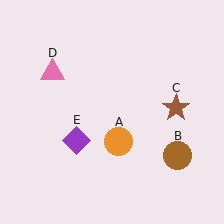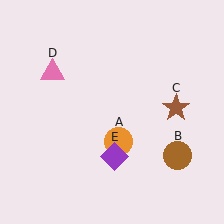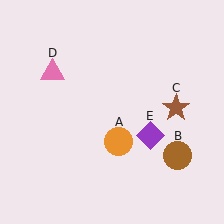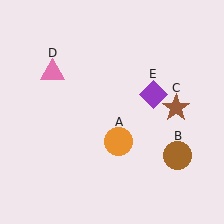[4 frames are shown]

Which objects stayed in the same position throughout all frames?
Orange circle (object A) and brown circle (object B) and brown star (object C) and pink triangle (object D) remained stationary.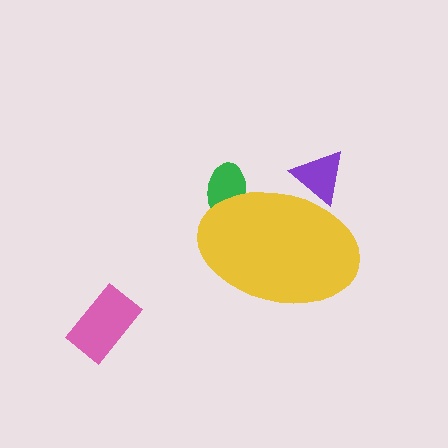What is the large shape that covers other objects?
A yellow ellipse.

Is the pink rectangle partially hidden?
No, the pink rectangle is fully visible.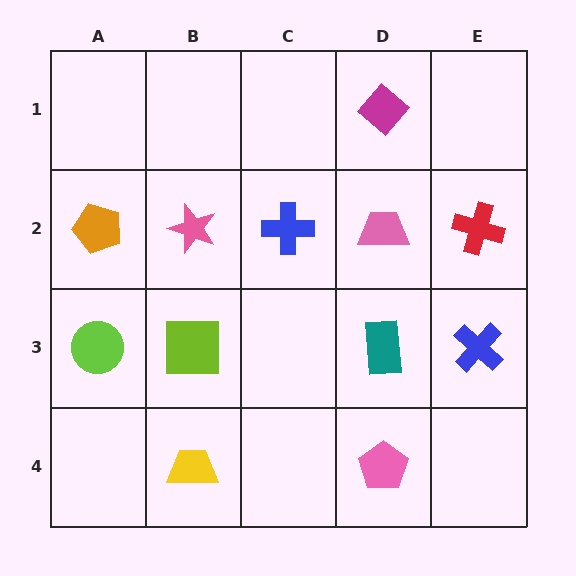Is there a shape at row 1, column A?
No, that cell is empty.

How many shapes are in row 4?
2 shapes.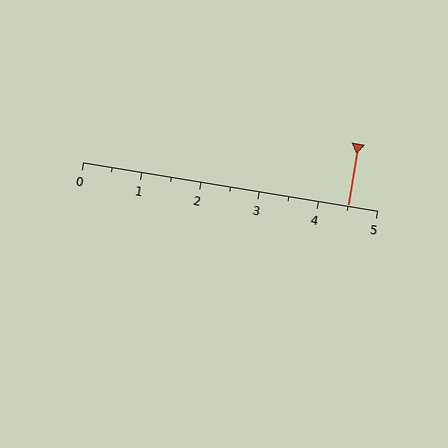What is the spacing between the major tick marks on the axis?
The major ticks are spaced 1 apart.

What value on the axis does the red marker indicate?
The marker indicates approximately 4.5.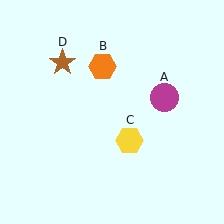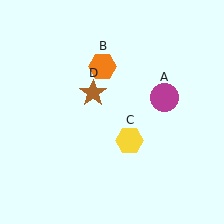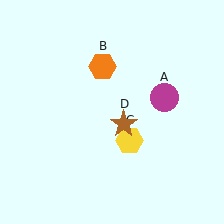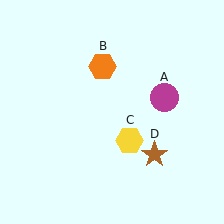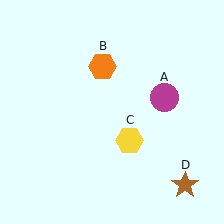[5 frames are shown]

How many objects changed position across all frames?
1 object changed position: brown star (object D).